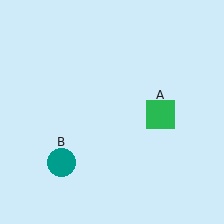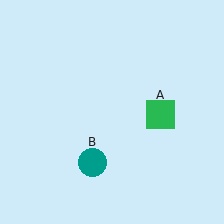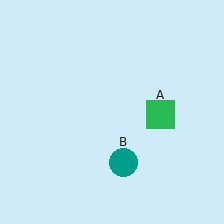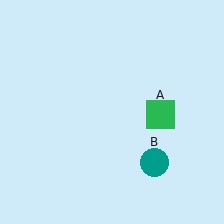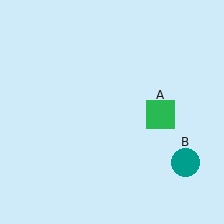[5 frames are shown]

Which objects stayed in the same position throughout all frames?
Green square (object A) remained stationary.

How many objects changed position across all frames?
1 object changed position: teal circle (object B).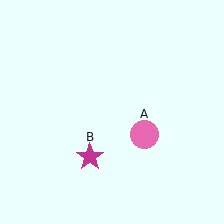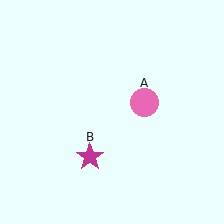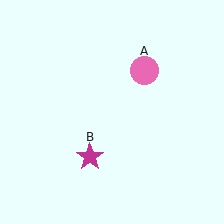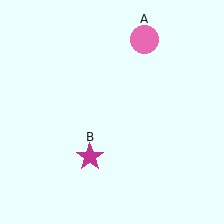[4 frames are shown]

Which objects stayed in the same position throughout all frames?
Magenta star (object B) remained stationary.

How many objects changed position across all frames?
1 object changed position: pink circle (object A).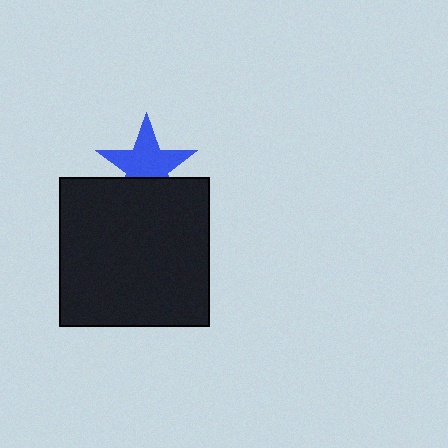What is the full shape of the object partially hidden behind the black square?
The partially hidden object is a blue star.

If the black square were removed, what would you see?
You would see the complete blue star.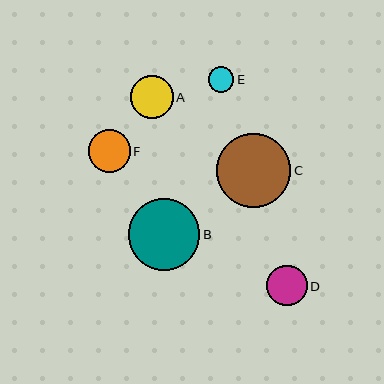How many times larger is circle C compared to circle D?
Circle C is approximately 1.8 times the size of circle D.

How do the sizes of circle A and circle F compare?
Circle A and circle F are approximately the same size.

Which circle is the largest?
Circle C is the largest with a size of approximately 74 pixels.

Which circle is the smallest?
Circle E is the smallest with a size of approximately 26 pixels.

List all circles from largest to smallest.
From largest to smallest: C, B, A, F, D, E.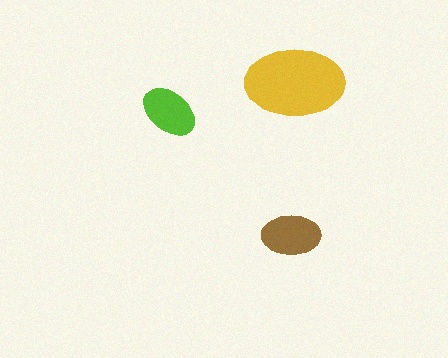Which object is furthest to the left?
The lime ellipse is leftmost.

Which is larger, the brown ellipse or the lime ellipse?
The brown one.